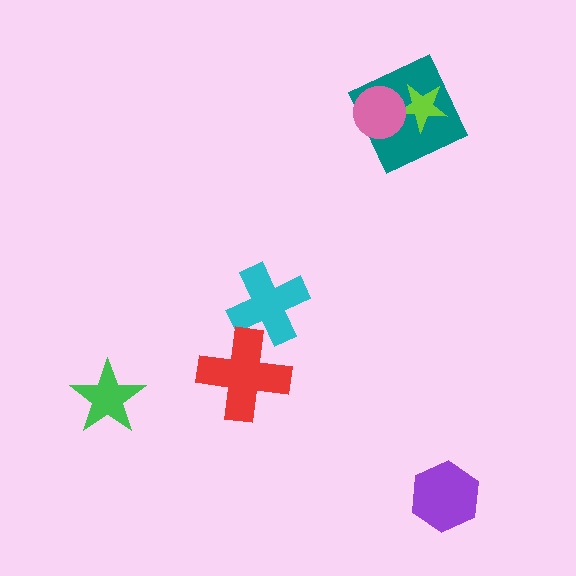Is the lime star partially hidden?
Yes, it is partially covered by another shape.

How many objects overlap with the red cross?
1 object overlaps with the red cross.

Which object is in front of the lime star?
The pink circle is in front of the lime star.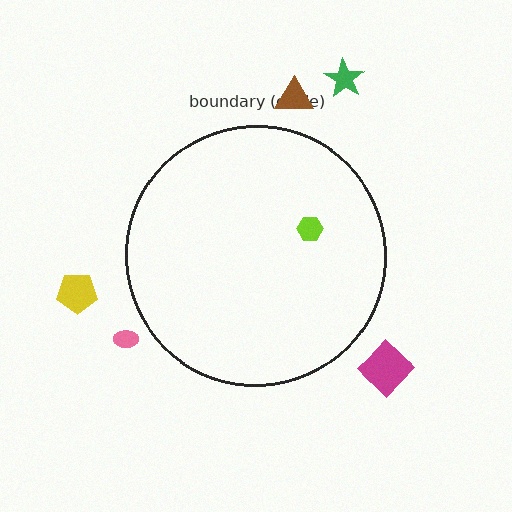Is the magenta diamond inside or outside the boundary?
Outside.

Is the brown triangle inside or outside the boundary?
Outside.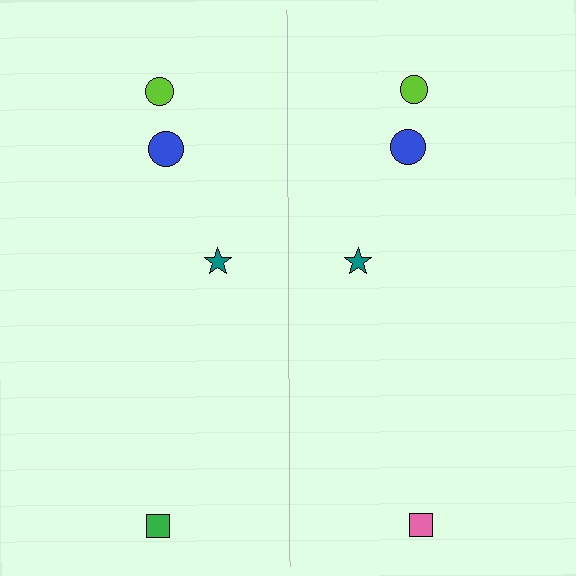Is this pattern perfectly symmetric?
No, the pattern is not perfectly symmetric. The pink square on the right side breaks the symmetry — its mirror counterpart is green.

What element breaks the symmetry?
The pink square on the right side breaks the symmetry — its mirror counterpart is green.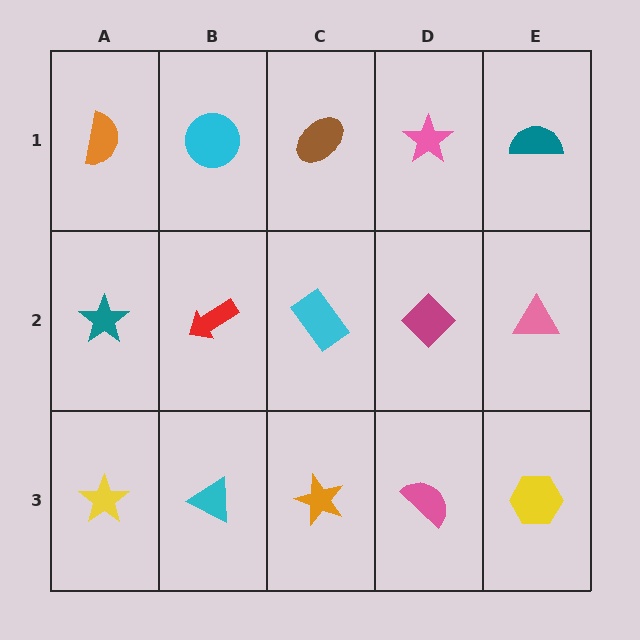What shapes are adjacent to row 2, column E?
A teal semicircle (row 1, column E), a yellow hexagon (row 3, column E), a magenta diamond (row 2, column D).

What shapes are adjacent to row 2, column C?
A brown ellipse (row 1, column C), an orange star (row 3, column C), a red arrow (row 2, column B), a magenta diamond (row 2, column D).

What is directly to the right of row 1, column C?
A pink star.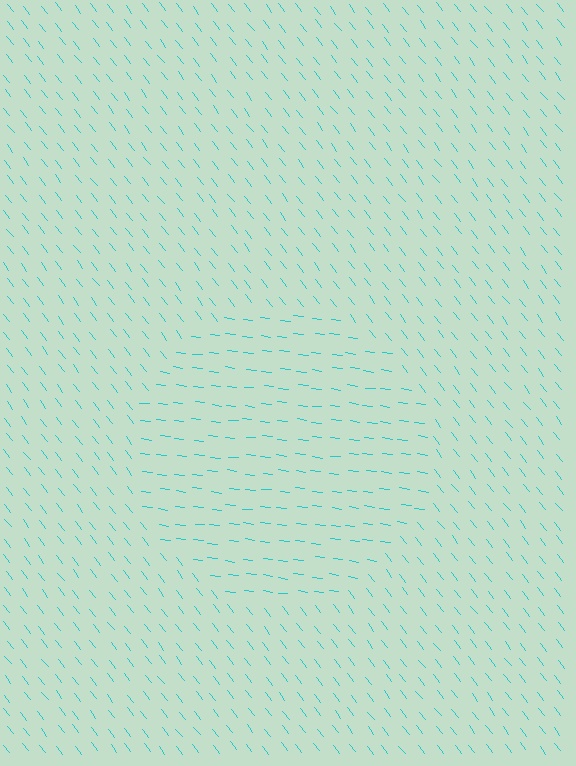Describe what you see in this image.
The image is filled with small cyan line segments. A circle region in the image has lines oriented differently from the surrounding lines, creating a visible texture boundary.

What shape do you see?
I see a circle.